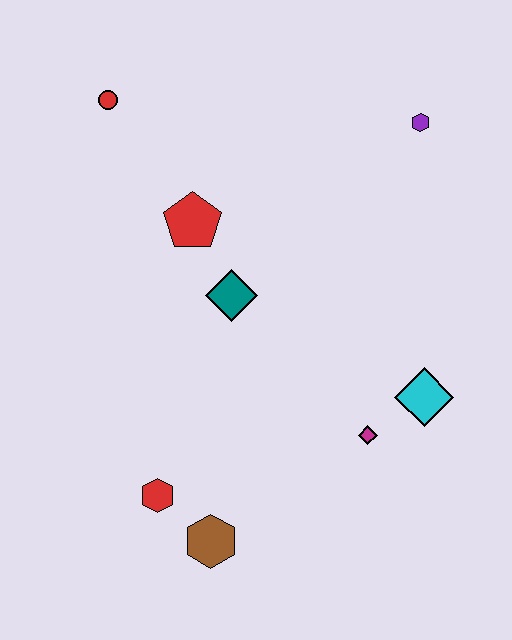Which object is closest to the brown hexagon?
The red hexagon is closest to the brown hexagon.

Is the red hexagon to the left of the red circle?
No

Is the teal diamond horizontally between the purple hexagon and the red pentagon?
Yes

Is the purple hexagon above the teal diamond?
Yes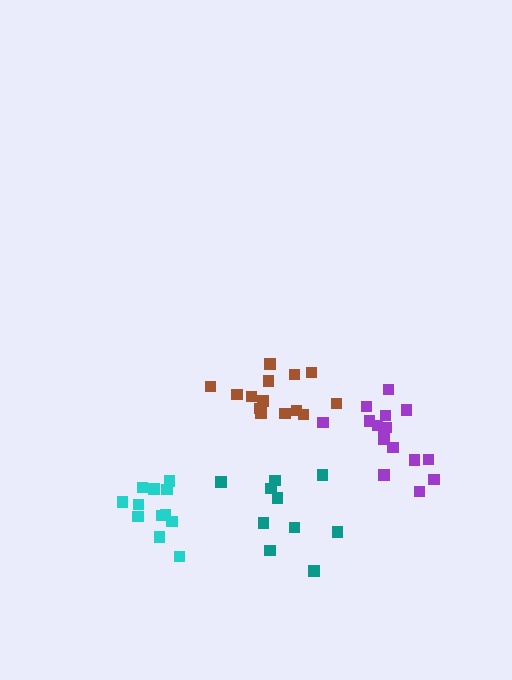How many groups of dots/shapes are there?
There are 4 groups.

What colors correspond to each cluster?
The clusters are colored: cyan, brown, purple, teal.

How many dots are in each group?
Group 1: 12 dots, Group 2: 14 dots, Group 3: 16 dots, Group 4: 10 dots (52 total).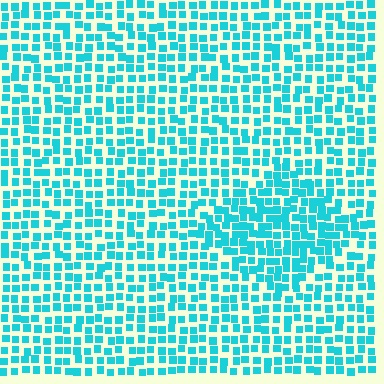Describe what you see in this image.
The image contains small cyan elements arranged at two different densities. A diamond-shaped region is visible where the elements are more densely packed than the surrounding area.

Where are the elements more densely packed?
The elements are more densely packed inside the diamond boundary.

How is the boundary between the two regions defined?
The boundary is defined by a change in element density (approximately 1.5x ratio). All elements are the same color, size, and shape.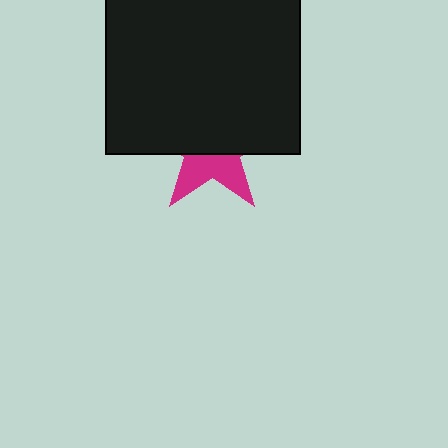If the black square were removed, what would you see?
You would see the complete magenta star.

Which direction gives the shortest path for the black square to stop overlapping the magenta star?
Moving up gives the shortest separation.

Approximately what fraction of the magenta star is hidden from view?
Roughly 62% of the magenta star is hidden behind the black square.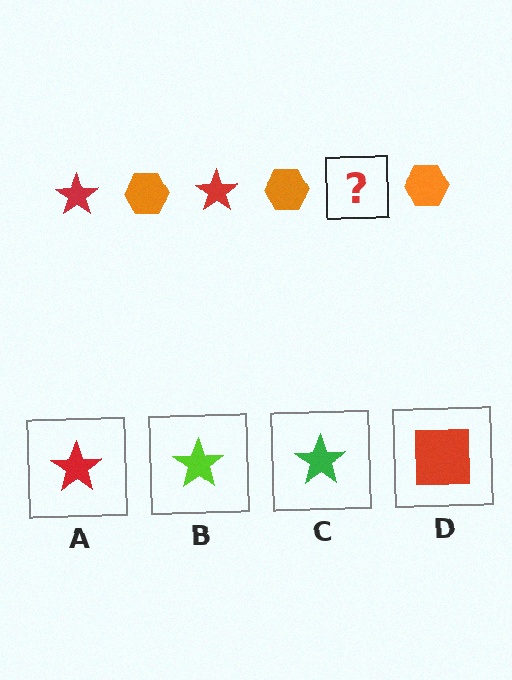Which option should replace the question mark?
Option A.